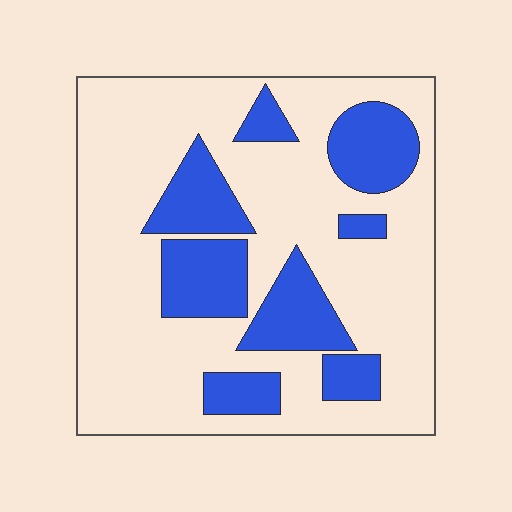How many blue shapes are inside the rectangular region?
8.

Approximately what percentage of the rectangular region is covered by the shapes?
Approximately 25%.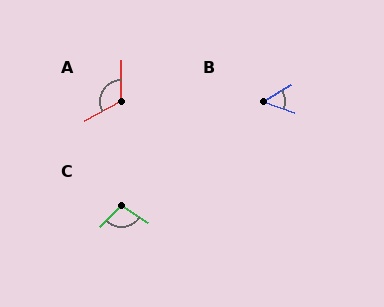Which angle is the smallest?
B, at approximately 50 degrees.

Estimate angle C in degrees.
Approximately 101 degrees.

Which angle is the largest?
A, at approximately 119 degrees.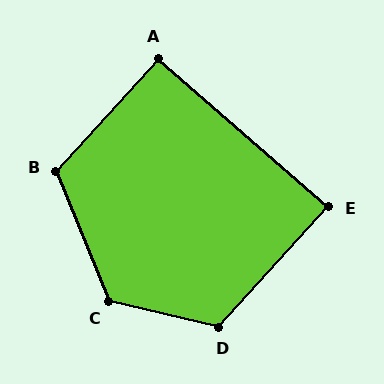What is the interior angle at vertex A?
Approximately 91 degrees (approximately right).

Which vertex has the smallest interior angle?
E, at approximately 88 degrees.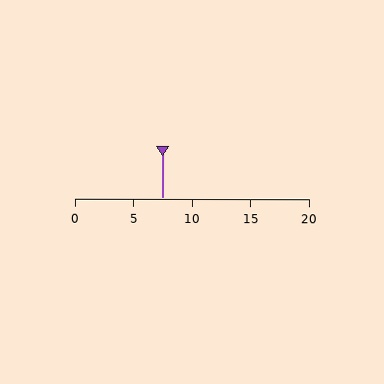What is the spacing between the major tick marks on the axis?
The major ticks are spaced 5 apart.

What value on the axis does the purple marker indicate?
The marker indicates approximately 7.5.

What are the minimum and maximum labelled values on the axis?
The axis runs from 0 to 20.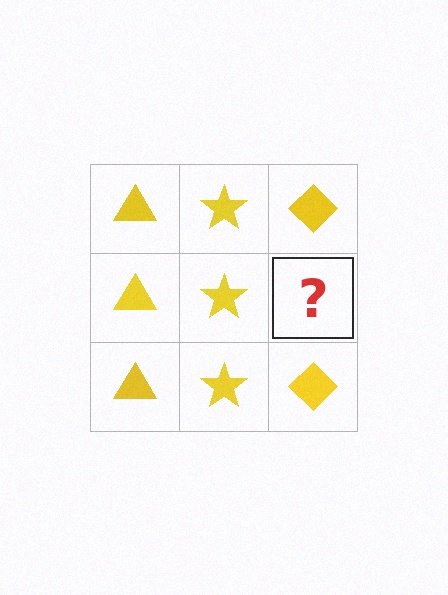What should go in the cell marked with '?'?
The missing cell should contain a yellow diamond.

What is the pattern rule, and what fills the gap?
The rule is that each column has a consistent shape. The gap should be filled with a yellow diamond.